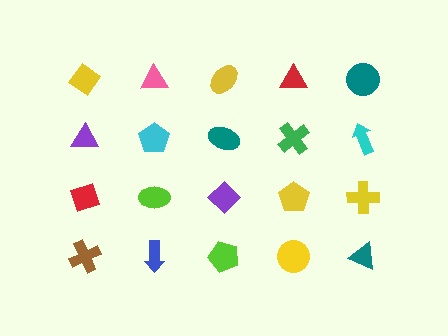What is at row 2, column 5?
A cyan arrow.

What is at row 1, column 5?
A teal circle.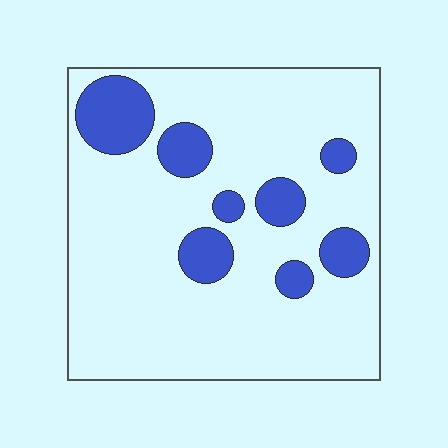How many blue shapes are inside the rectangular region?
8.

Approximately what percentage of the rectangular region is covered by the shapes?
Approximately 15%.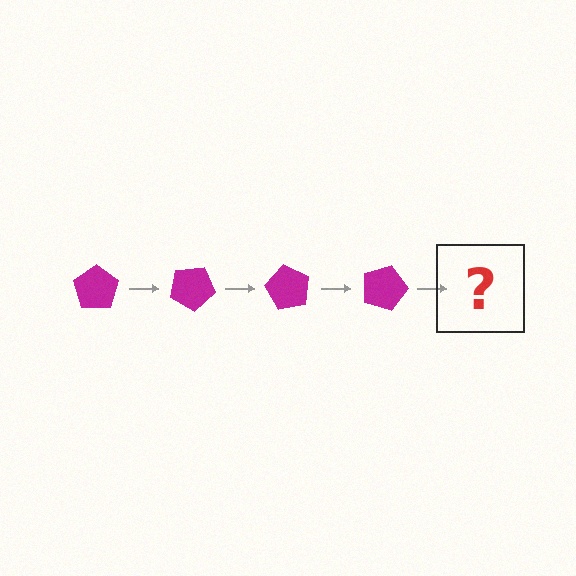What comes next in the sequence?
The next element should be a magenta pentagon rotated 120 degrees.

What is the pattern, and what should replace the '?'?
The pattern is that the pentagon rotates 30 degrees each step. The '?' should be a magenta pentagon rotated 120 degrees.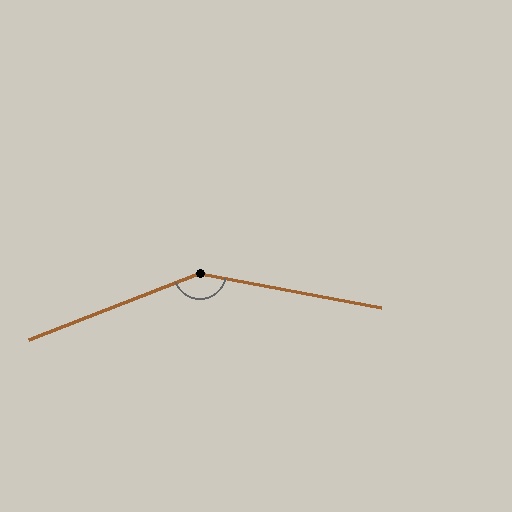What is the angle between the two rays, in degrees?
Approximately 148 degrees.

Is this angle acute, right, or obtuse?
It is obtuse.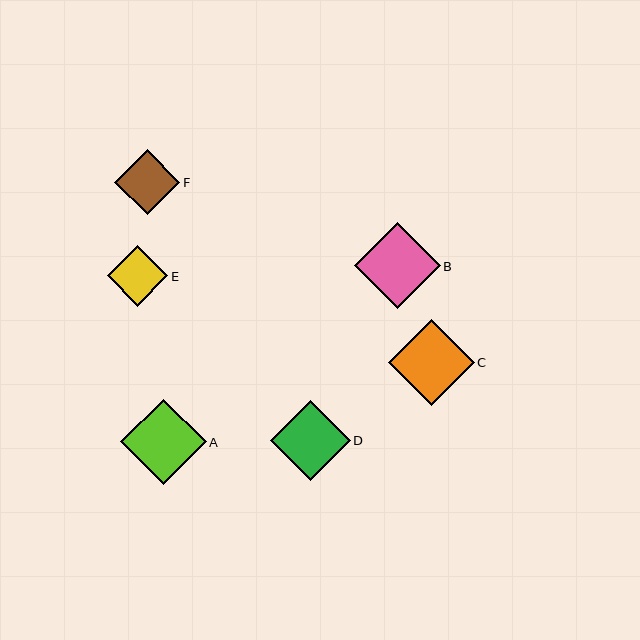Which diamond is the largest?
Diamond C is the largest with a size of approximately 86 pixels.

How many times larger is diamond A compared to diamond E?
Diamond A is approximately 1.4 times the size of diamond E.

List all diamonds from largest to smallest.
From largest to smallest: C, A, B, D, F, E.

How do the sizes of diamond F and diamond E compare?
Diamond F and diamond E are approximately the same size.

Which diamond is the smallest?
Diamond E is the smallest with a size of approximately 60 pixels.